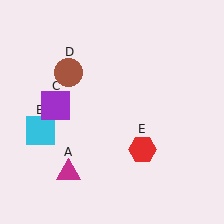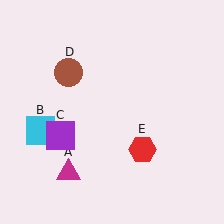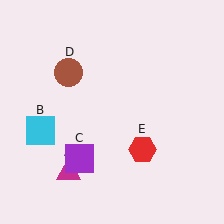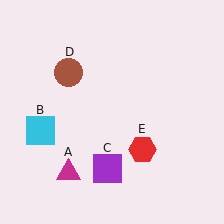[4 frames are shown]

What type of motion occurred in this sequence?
The purple square (object C) rotated counterclockwise around the center of the scene.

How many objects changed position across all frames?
1 object changed position: purple square (object C).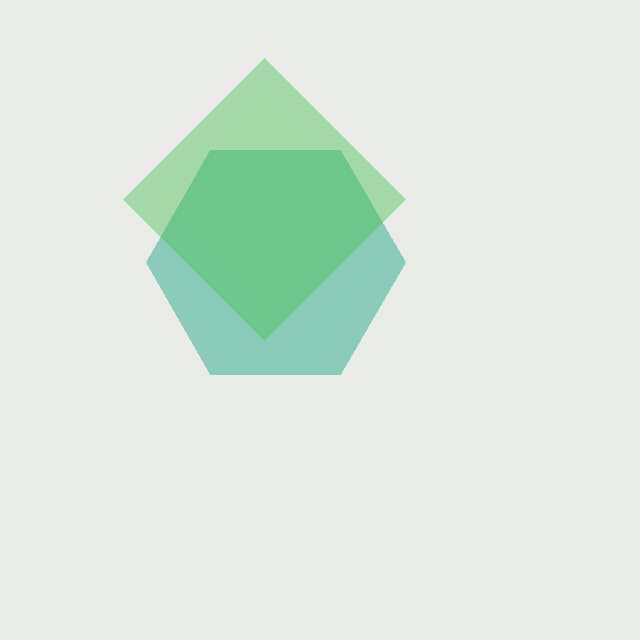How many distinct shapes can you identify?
There are 2 distinct shapes: a teal hexagon, a green diamond.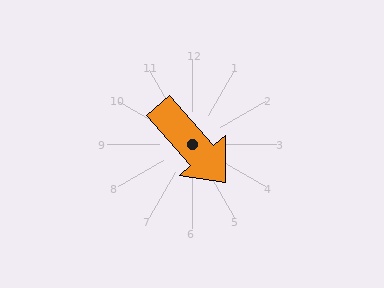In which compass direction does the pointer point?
Southeast.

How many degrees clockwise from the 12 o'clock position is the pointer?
Approximately 139 degrees.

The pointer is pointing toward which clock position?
Roughly 5 o'clock.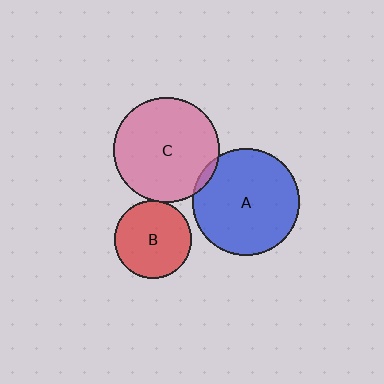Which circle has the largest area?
Circle A (blue).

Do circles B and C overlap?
Yes.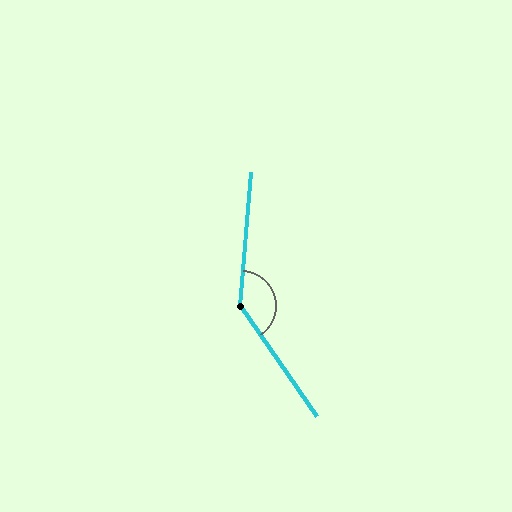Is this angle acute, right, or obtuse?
It is obtuse.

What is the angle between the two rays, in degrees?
Approximately 141 degrees.